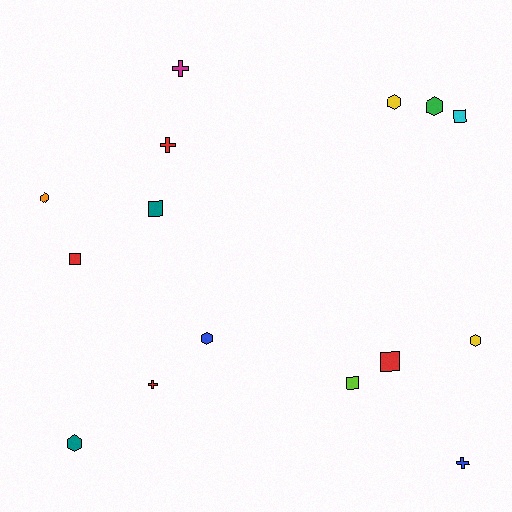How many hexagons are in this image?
There are 6 hexagons.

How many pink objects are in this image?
There are no pink objects.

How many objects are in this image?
There are 15 objects.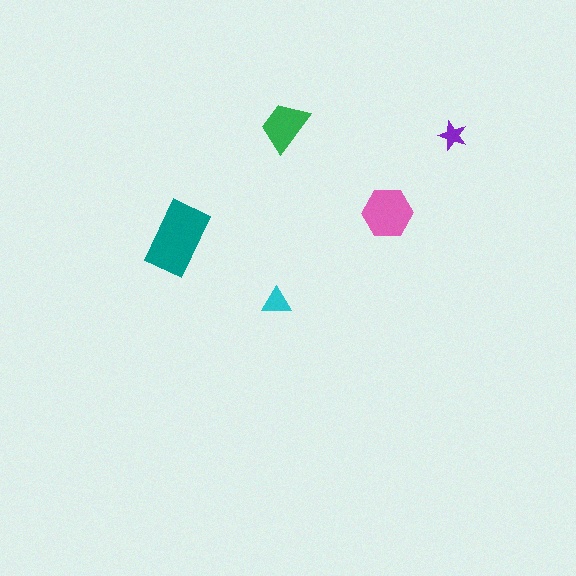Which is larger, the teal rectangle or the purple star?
The teal rectangle.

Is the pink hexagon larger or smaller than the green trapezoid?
Larger.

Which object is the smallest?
The purple star.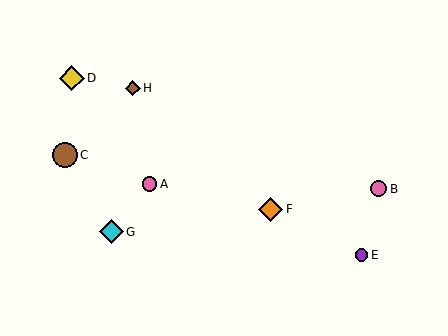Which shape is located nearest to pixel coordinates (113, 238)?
The cyan diamond (labeled G) at (112, 232) is nearest to that location.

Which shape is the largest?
The yellow diamond (labeled D) is the largest.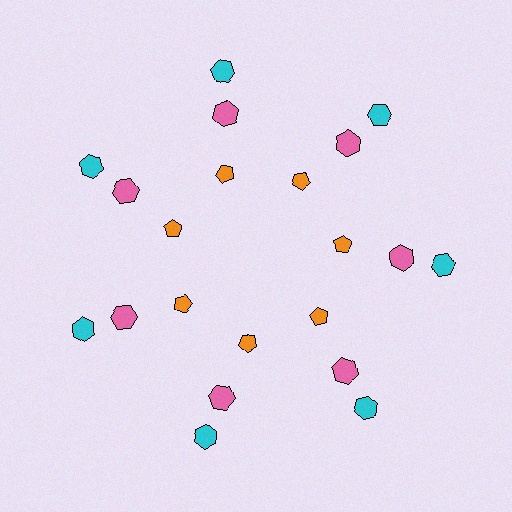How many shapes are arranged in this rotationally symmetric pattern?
There are 21 shapes, arranged in 7 groups of 3.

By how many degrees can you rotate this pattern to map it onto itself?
The pattern maps onto itself every 51 degrees of rotation.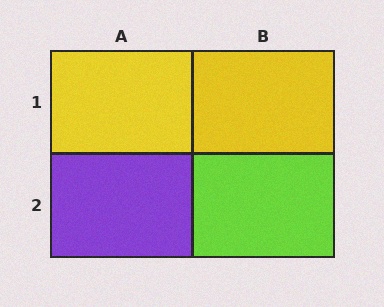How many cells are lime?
1 cell is lime.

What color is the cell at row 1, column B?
Yellow.